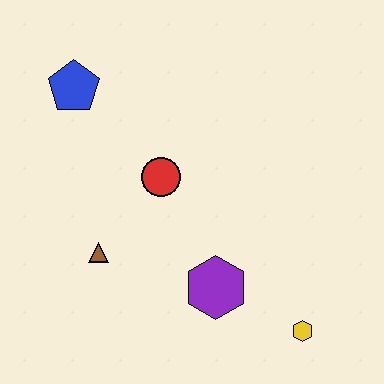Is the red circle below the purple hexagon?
No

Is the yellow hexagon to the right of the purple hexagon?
Yes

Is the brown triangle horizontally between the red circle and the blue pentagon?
Yes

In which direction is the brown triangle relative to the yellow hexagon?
The brown triangle is to the left of the yellow hexagon.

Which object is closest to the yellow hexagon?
The purple hexagon is closest to the yellow hexagon.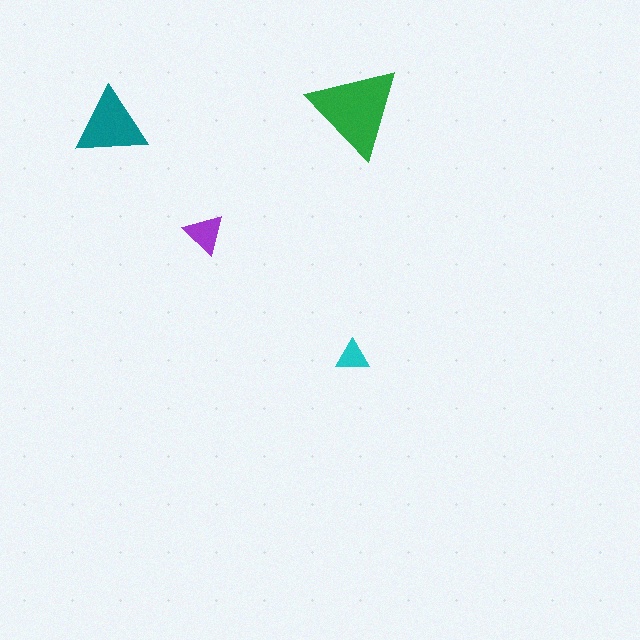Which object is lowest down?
The cyan triangle is bottommost.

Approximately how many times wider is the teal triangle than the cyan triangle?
About 2 times wider.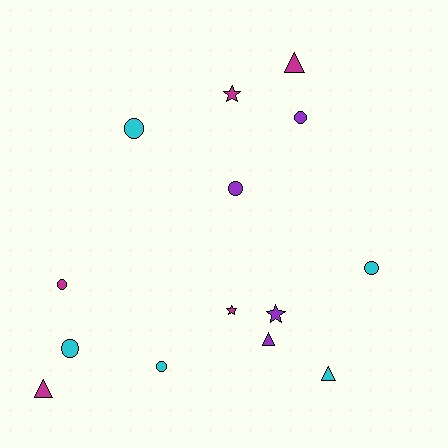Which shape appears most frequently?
Circle, with 7 objects.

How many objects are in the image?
There are 14 objects.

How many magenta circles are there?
There is 1 magenta circle.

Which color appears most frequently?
Magenta, with 5 objects.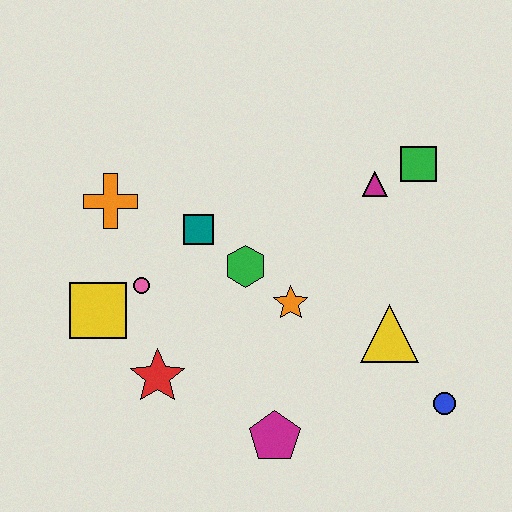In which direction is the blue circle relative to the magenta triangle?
The blue circle is below the magenta triangle.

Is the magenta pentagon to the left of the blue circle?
Yes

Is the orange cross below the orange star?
No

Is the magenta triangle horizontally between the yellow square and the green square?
Yes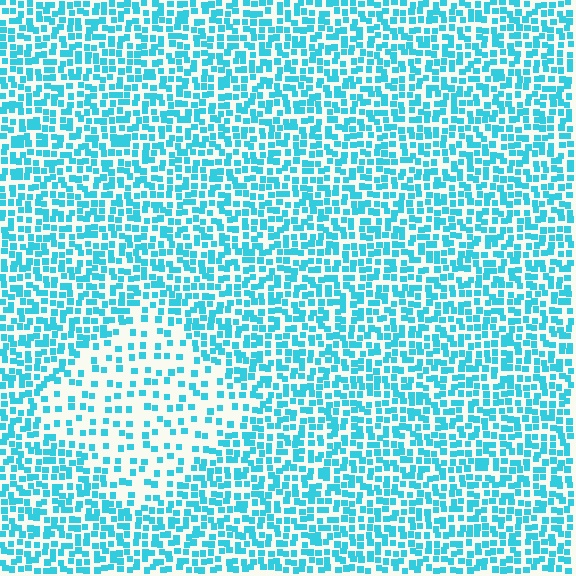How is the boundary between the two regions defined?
The boundary is defined by a change in element density (approximately 2.3x ratio). All elements are the same color, size, and shape.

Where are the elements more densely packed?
The elements are more densely packed outside the diamond boundary.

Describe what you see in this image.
The image contains small cyan elements arranged at two different densities. A diamond-shaped region is visible where the elements are less densely packed than the surrounding area.